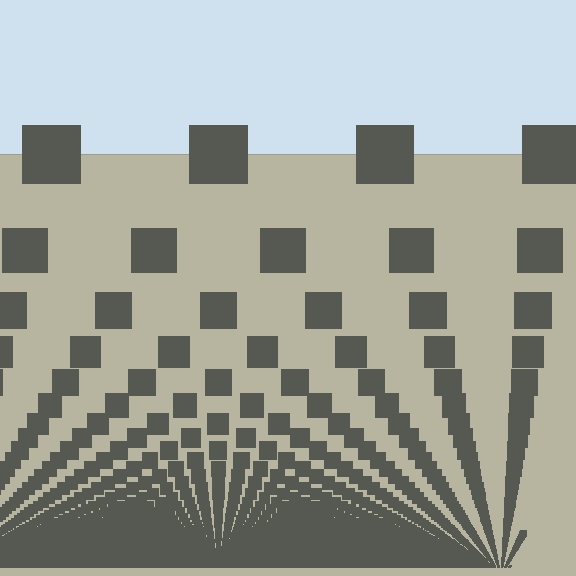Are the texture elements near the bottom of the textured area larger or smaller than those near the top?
Smaller. The gradient is inverted — elements near the bottom are smaller and denser.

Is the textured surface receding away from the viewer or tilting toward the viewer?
The surface appears to tilt toward the viewer. Texture elements get larger and sparser toward the top.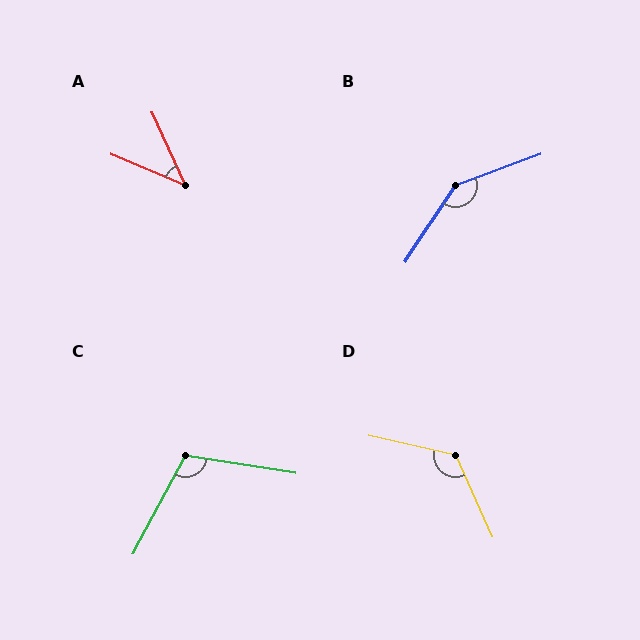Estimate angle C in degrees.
Approximately 109 degrees.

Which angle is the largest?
B, at approximately 144 degrees.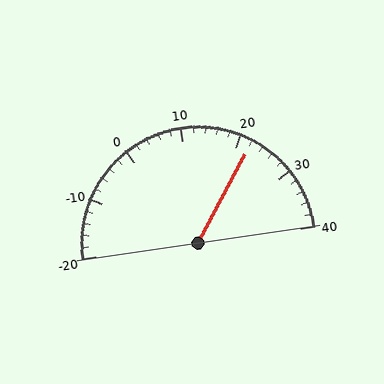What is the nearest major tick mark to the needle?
The nearest major tick mark is 20.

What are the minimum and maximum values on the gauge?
The gauge ranges from -20 to 40.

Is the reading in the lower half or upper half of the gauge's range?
The reading is in the upper half of the range (-20 to 40).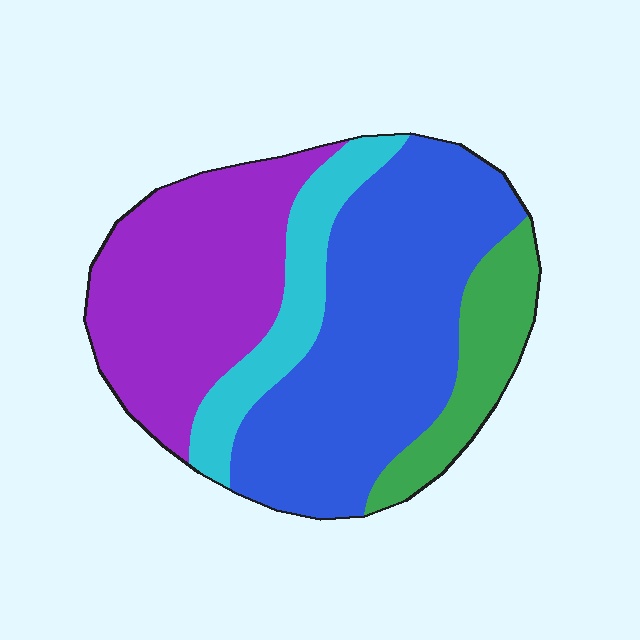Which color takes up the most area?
Blue, at roughly 45%.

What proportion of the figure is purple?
Purple covers about 30% of the figure.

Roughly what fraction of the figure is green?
Green covers about 10% of the figure.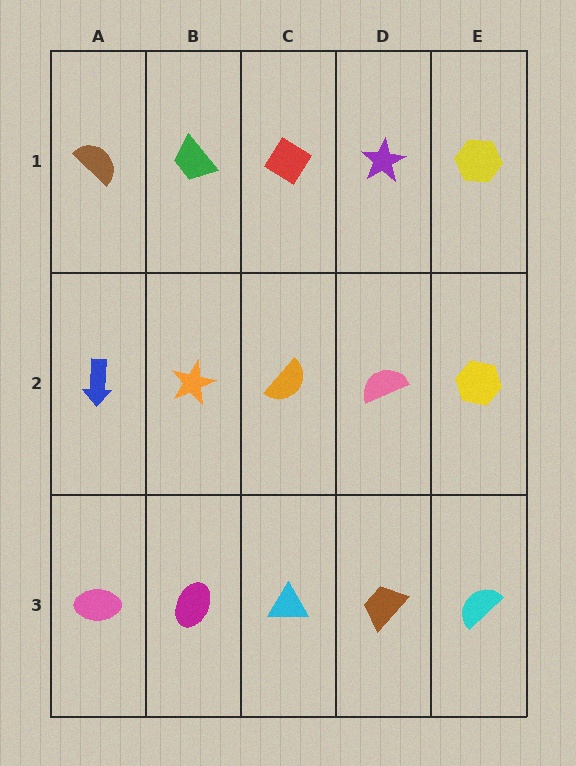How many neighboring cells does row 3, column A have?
2.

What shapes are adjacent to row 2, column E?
A yellow hexagon (row 1, column E), a cyan semicircle (row 3, column E), a pink semicircle (row 2, column D).